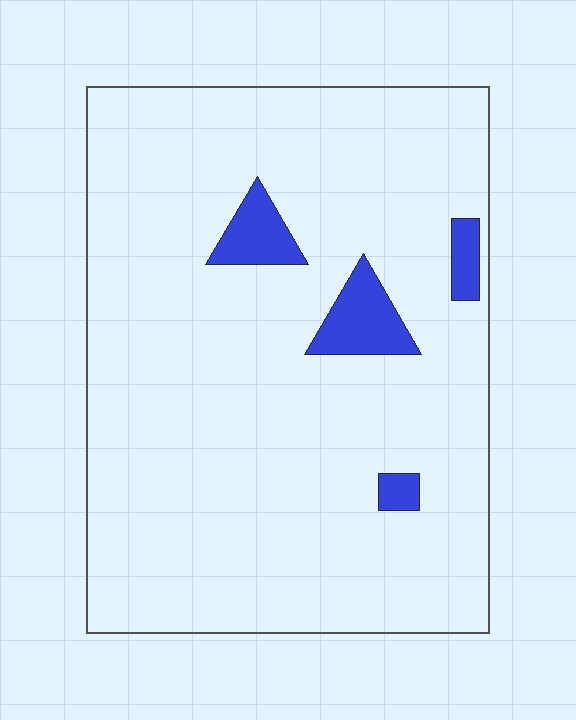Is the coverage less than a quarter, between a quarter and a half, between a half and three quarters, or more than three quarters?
Less than a quarter.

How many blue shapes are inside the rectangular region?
4.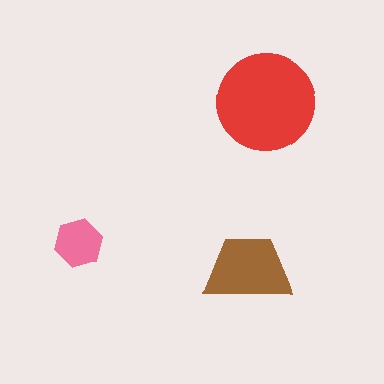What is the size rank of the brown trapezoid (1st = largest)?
2nd.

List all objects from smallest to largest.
The pink hexagon, the brown trapezoid, the red circle.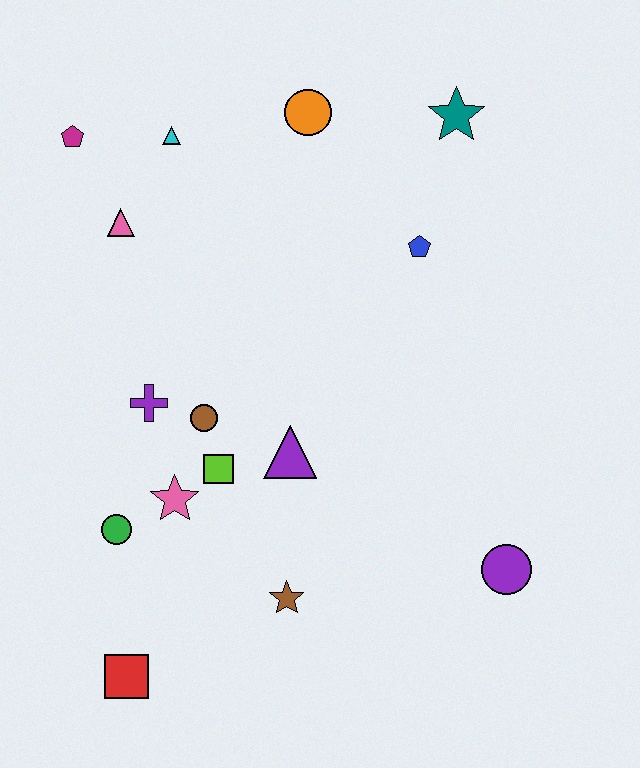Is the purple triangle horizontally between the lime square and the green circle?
No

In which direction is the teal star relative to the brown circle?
The teal star is above the brown circle.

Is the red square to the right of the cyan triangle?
No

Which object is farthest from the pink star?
The teal star is farthest from the pink star.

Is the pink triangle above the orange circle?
No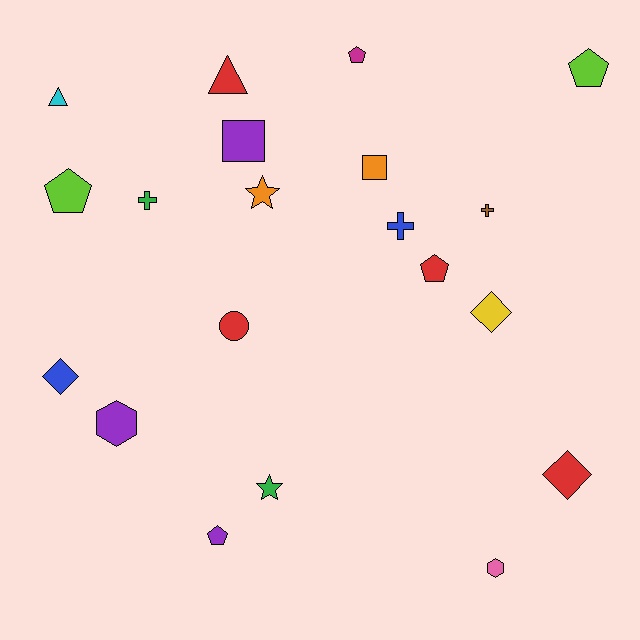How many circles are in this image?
There is 1 circle.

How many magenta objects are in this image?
There is 1 magenta object.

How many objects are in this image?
There are 20 objects.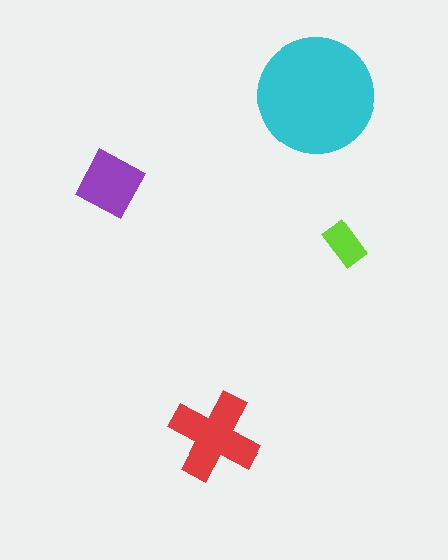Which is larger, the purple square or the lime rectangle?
The purple square.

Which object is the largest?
The cyan circle.